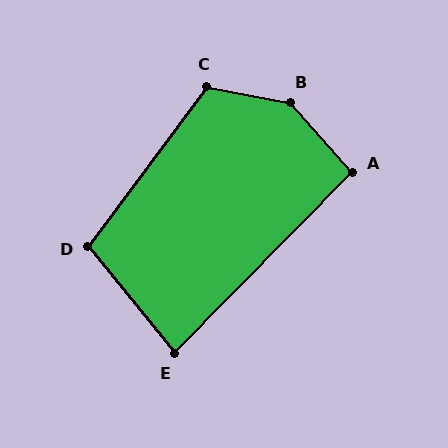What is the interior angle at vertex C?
Approximately 116 degrees (obtuse).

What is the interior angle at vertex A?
Approximately 94 degrees (approximately right).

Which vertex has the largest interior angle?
B, at approximately 142 degrees.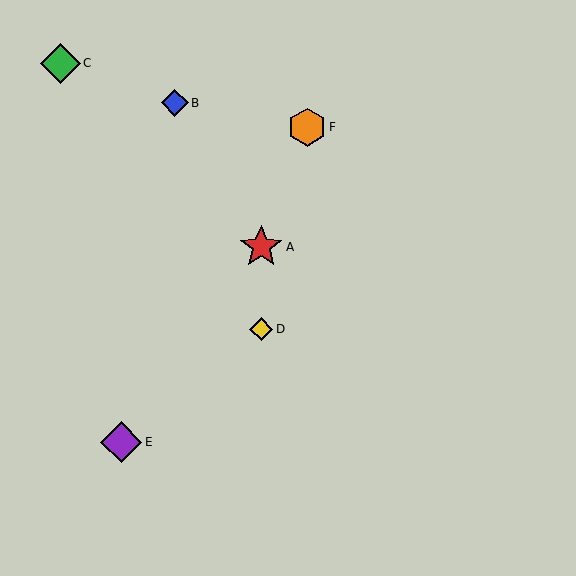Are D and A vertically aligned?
Yes, both are at x≈261.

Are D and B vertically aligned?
No, D is at x≈261 and B is at x≈175.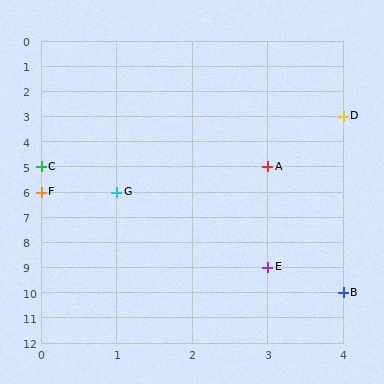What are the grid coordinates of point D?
Point D is at grid coordinates (4, 3).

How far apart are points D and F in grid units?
Points D and F are 4 columns and 3 rows apart (about 5.0 grid units diagonally).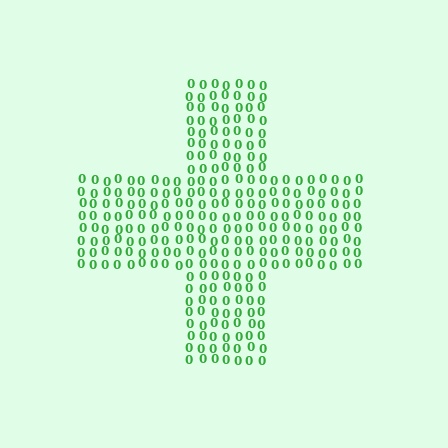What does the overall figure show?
The overall figure shows a cross.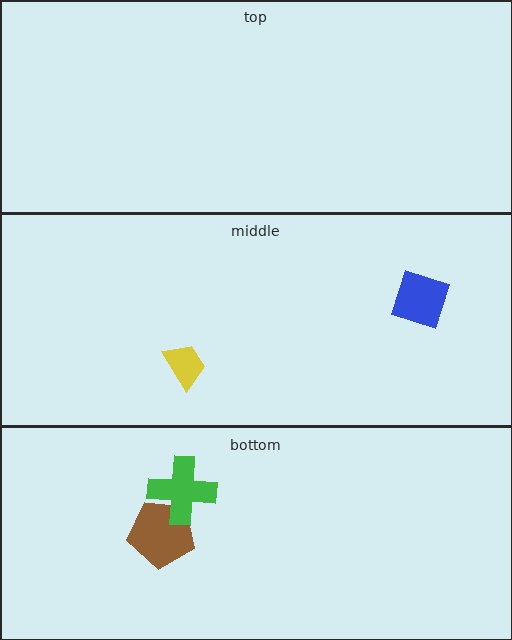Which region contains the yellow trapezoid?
The middle region.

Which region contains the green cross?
The bottom region.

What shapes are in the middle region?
The blue diamond, the yellow trapezoid.